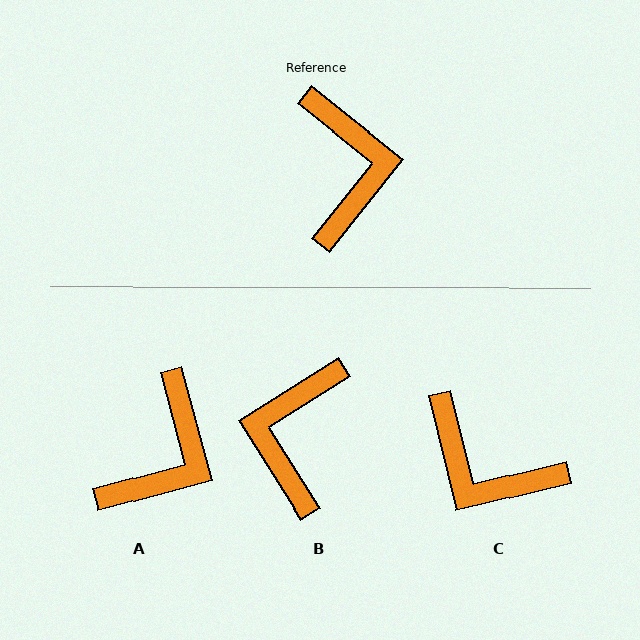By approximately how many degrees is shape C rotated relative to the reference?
Approximately 127 degrees clockwise.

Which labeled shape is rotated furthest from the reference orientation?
B, about 161 degrees away.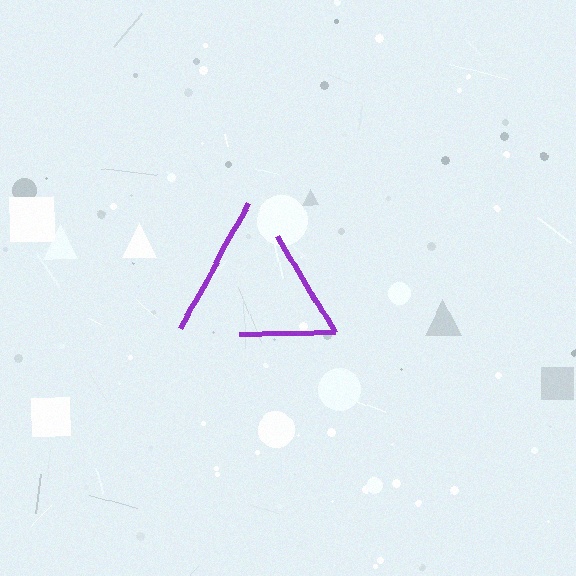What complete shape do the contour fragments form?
The contour fragments form a triangle.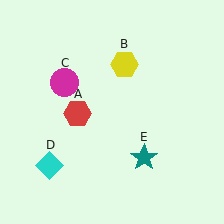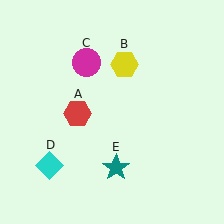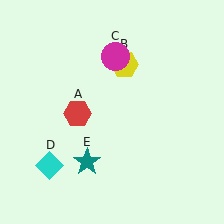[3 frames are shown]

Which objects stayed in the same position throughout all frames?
Red hexagon (object A) and yellow hexagon (object B) and cyan diamond (object D) remained stationary.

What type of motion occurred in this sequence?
The magenta circle (object C), teal star (object E) rotated clockwise around the center of the scene.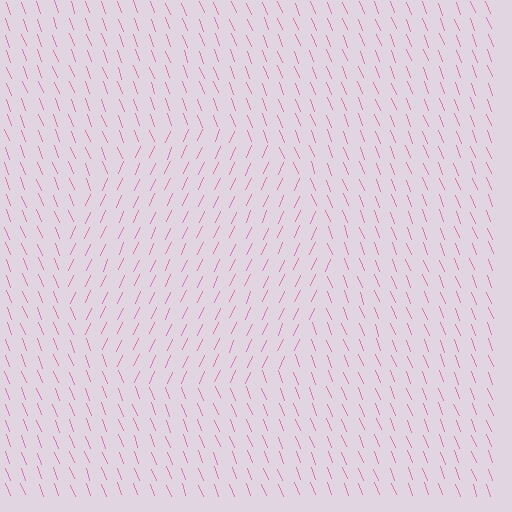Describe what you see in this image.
The image is filled with small pink line segments. A circle region in the image has lines oriented differently from the surrounding lines, creating a visible texture boundary.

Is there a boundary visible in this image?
Yes, there is a texture boundary formed by a change in line orientation.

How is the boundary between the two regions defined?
The boundary is defined purely by a change in line orientation (approximately 45 degrees difference). All lines are the same color and thickness.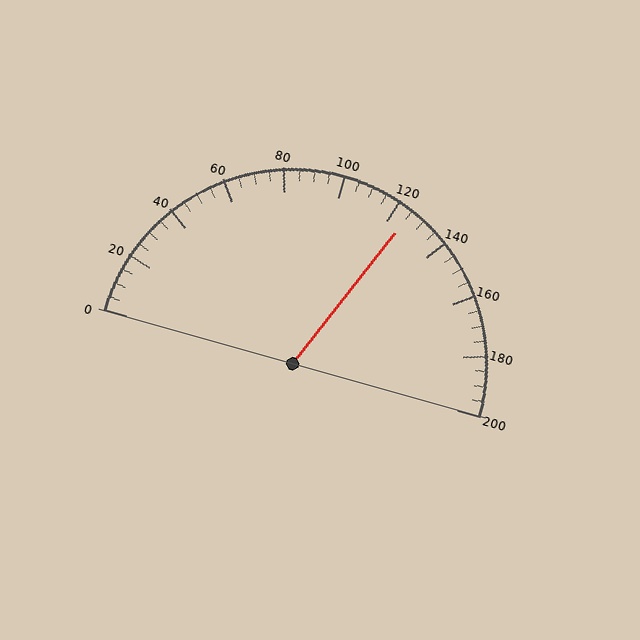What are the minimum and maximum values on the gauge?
The gauge ranges from 0 to 200.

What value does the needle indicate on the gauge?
The needle indicates approximately 125.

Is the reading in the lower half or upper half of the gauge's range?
The reading is in the upper half of the range (0 to 200).